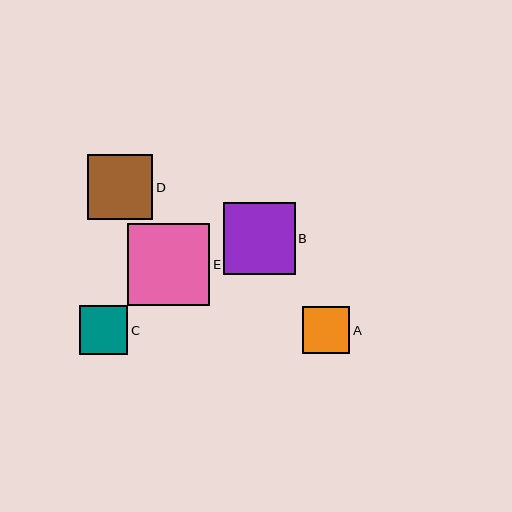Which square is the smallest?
Square A is the smallest with a size of approximately 47 pixels.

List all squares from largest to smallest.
From largest to smallest: E, B, D, C, A.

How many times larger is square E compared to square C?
Square E is approximately 1.7 times the size of square C.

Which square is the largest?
Square E is the largest with a size of approximately 82 pixels.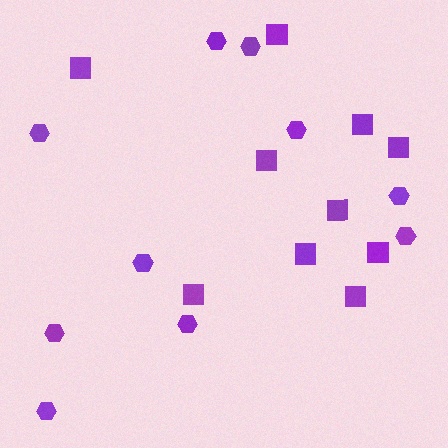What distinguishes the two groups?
There are 2 groups: one group of hexagons (10) and one group of squares (10).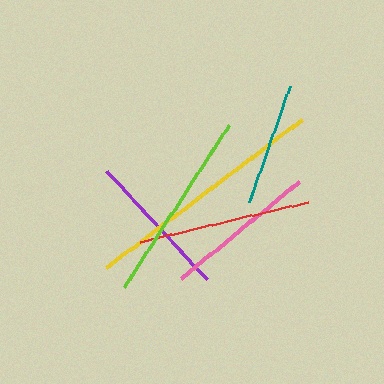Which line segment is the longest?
The yellow line is the longest at approximately 245 pixels.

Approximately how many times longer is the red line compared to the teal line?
The red line is approximately 1.4 times the length of the teal line.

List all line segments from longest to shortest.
From longest to shortest: yellow, lime, red, pink, purple, teal.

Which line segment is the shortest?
The teal line is the shortest at approximately 123 pixels.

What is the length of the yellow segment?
The yellow segment is approximately 245 pixels long.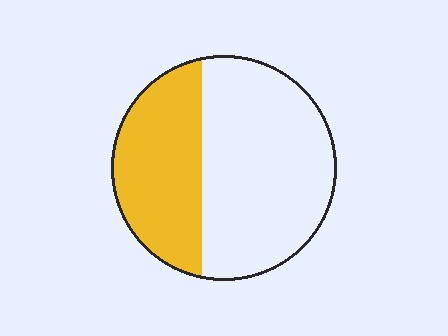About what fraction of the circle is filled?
About three eighths (3/8).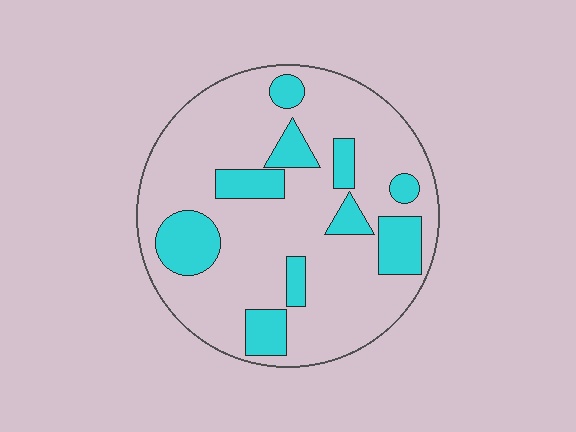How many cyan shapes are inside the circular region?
10.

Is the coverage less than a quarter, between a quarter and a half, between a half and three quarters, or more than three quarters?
Less than a quarter.